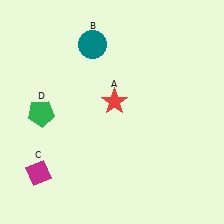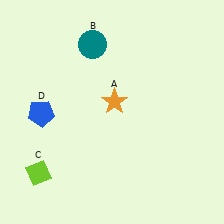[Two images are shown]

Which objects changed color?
A changed from red to orange. C changed from magenta to lime. D changed from green to blue.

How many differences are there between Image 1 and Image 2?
There are 3 differences between the two images.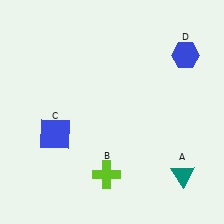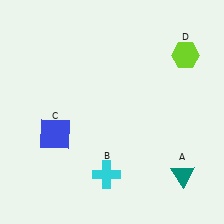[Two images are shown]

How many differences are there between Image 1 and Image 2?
There are 2 differences between the two images.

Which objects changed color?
B changed from lime to cyan. D changed from blue to lime.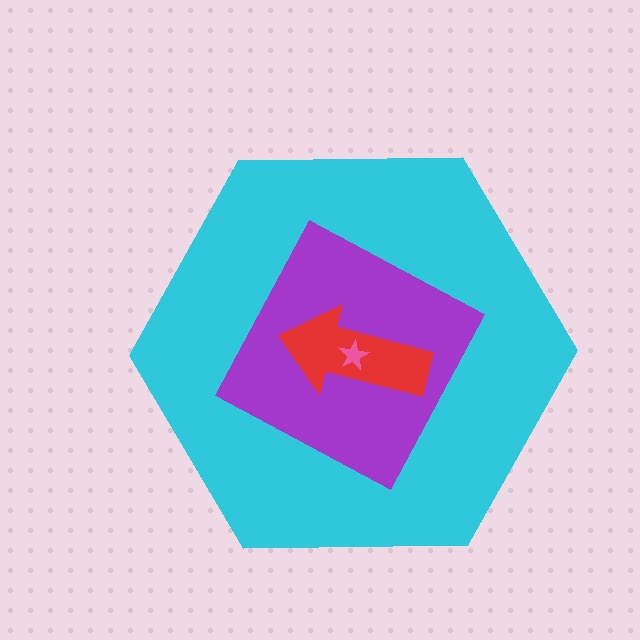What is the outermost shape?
The cyan hexagon.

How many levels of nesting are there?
4.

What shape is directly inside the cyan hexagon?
The purple square.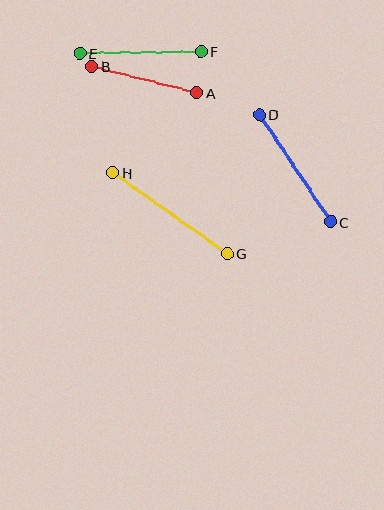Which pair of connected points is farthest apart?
Points G and H are farthest apart.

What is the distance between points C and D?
The distance is approximately 128 pixels.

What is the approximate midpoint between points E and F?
The midpoint is at approximately (140, 52) pixels.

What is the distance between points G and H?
The distance is approximately 140 pixels.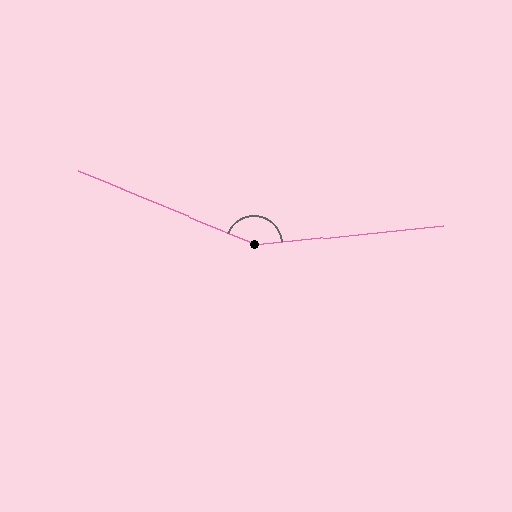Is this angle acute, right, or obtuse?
It is obtuse.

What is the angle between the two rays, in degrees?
Approximately 152 degrees.